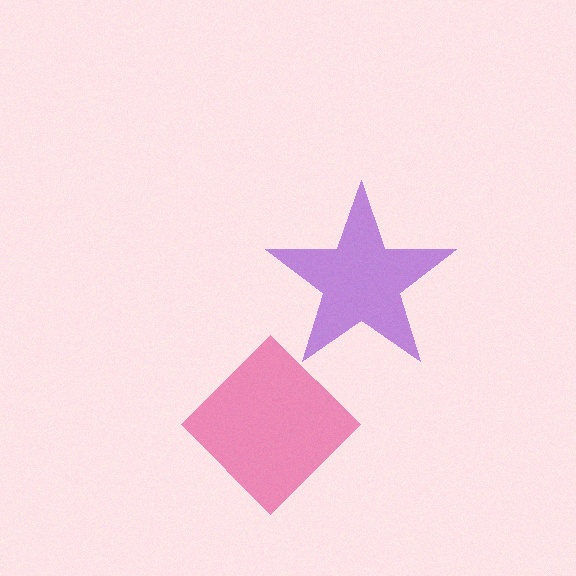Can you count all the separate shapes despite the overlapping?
Yes, there are 2 separate shapes.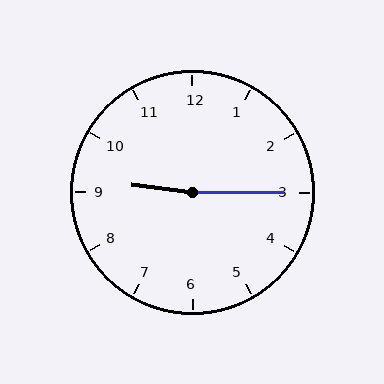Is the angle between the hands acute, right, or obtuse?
It is obtuse.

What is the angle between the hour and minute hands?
Approximately 172 degrees.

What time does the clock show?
9:15.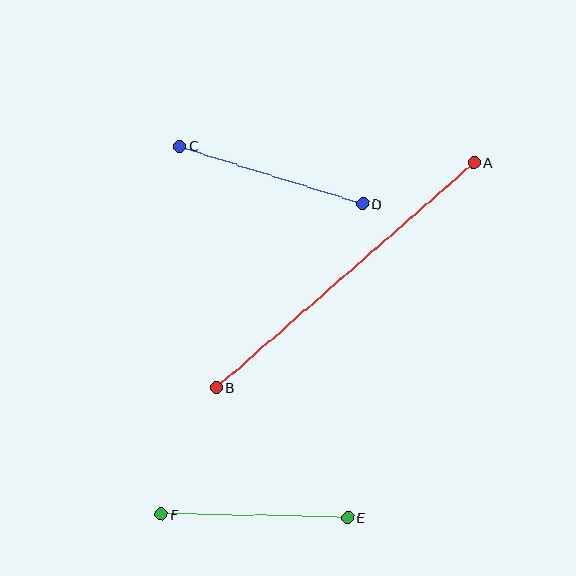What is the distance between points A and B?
The distance is approximately 342 pixels.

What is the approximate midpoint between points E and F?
The midpoint is at approximately (254, 516) pixels.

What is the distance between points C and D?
The distance is approximately 192 pixels.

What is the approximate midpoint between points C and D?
The midpoint is at approximately (271, 175) pixels.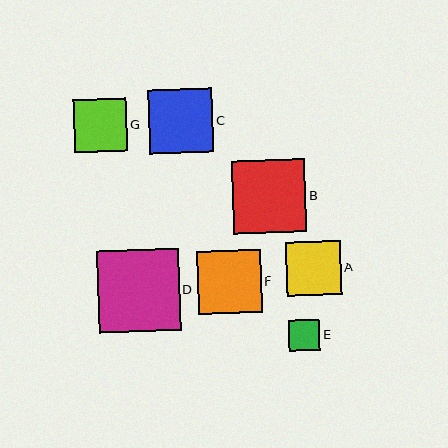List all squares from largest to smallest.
From largest to smallest: D, B, C, F, A, G, E.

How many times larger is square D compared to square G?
Square D is approximately 1.6 times the size of square G.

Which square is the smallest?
Square E is the smallest with a size of approximately 31 pixels.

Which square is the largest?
Square D is the largest with a size of approximately 82 pixels.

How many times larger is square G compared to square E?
Square G is approximately 1.7 times the size of square E.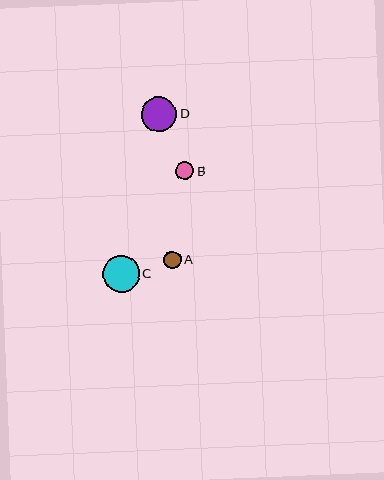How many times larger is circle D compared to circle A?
Circle D is approximately 2.0 times the size of circle A.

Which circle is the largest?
Circle C is the largest with a size of approximately 37 pixels.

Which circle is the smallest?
Circle A is the smallest with a size of approximately 18 pixels.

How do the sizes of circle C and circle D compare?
Circle C and circle D are approximately the same size.